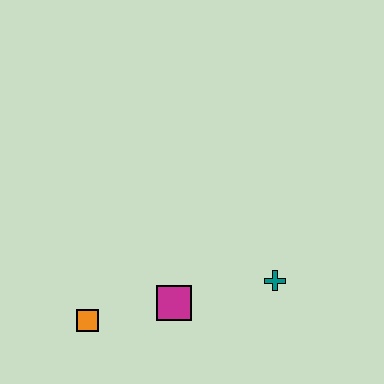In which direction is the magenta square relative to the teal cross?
The magenta square is to the left of the teal cross.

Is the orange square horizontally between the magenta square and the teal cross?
No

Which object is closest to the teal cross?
The magenta square is closest to the teal cross.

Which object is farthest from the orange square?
The teal cross is farthest from the orange square.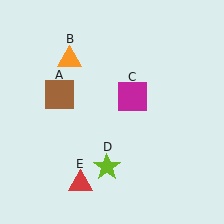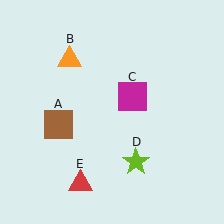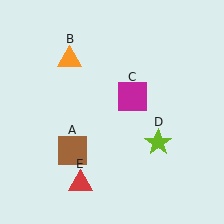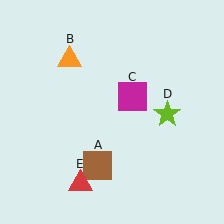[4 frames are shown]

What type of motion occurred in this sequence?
The brown square (object A), lime star (object D) rotated counterclockwise around the center of the scene.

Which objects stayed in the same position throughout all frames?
Orange triangle (object B) and magenta square (object C) and red triangle (object E) remained stationary.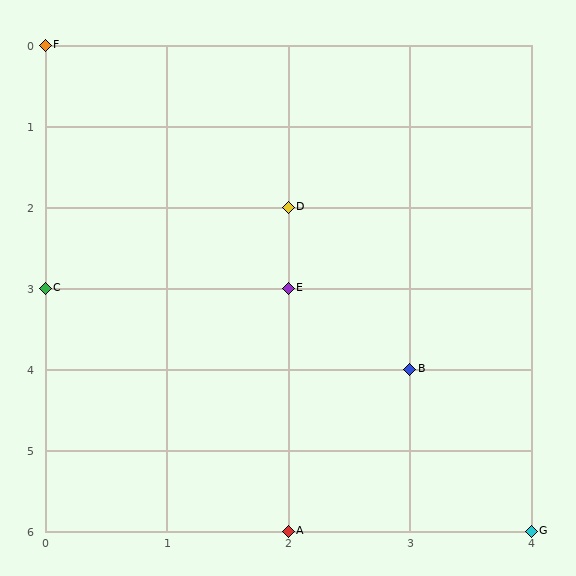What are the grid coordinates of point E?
Point E is at grid coordinates (2, 3).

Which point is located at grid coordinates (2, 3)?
Point E is at (2, 3).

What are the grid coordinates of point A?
Point A is at grid coordinates (2, 6).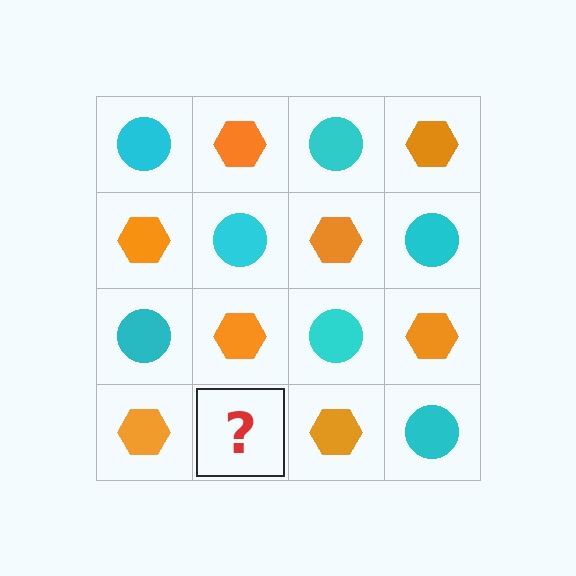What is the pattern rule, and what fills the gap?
The rule is that it alternates cyan circle and orange hexagon in a checkerboard pattern. The gap should be filled with a cyan circle.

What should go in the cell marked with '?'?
The missing cell should contain a cyan circle.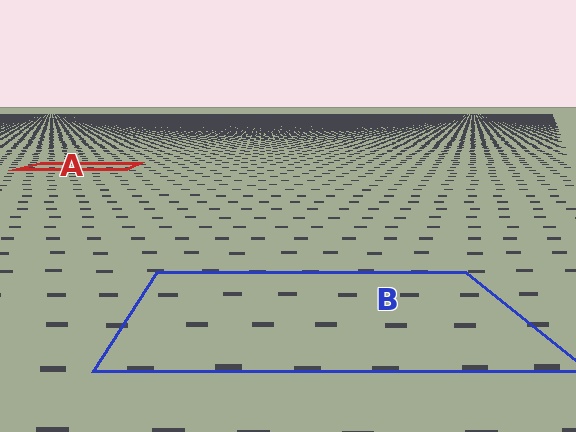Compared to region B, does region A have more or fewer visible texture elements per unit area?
Region A has more texture elements per unit area — they are packed more densely because it is farther away.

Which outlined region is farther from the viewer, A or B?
Region A is farther from the viewer — the texture elements inside it appear smaller and more densely packed.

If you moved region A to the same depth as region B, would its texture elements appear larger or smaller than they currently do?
They would appear larger. At a closer depth, the same texture elements are projected at a bigger on-screen size.